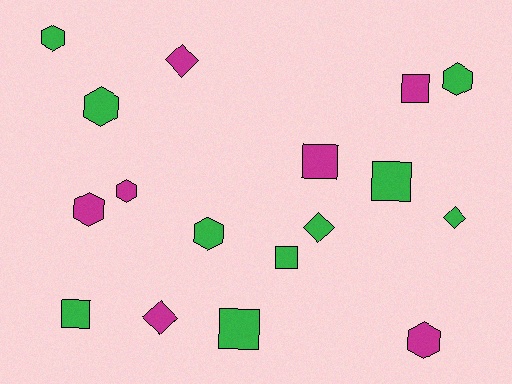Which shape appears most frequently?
Hexagon, with 7 objects.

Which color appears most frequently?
Green, with 10 objects.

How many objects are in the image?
There are 17 objects.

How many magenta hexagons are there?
There are 3 magenta hexagons.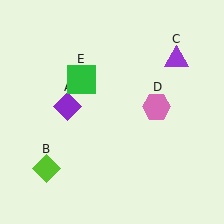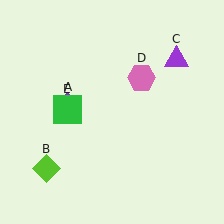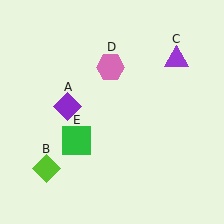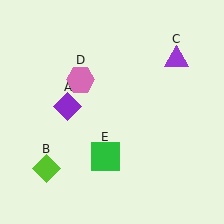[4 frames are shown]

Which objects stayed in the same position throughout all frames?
Purple diamond (object A) and lime diamond (object B) and purple triangle (object C) remained stationary.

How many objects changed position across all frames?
2 objects changed position: pink hexagon (object D), green square (object E).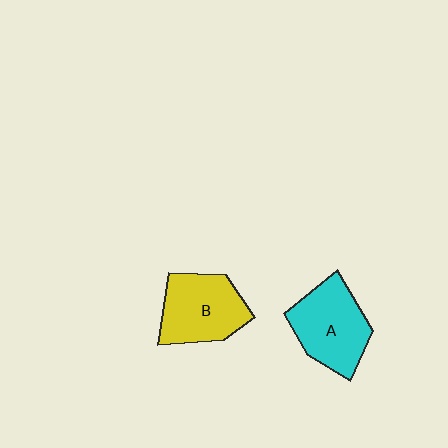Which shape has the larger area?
Shape A (cyan).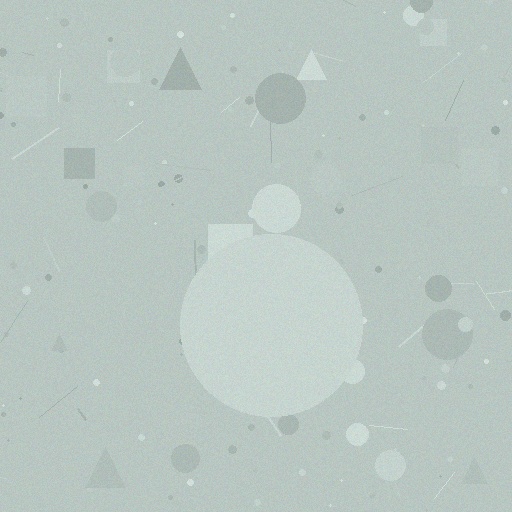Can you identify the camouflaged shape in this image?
The camouflaged shape is a circle.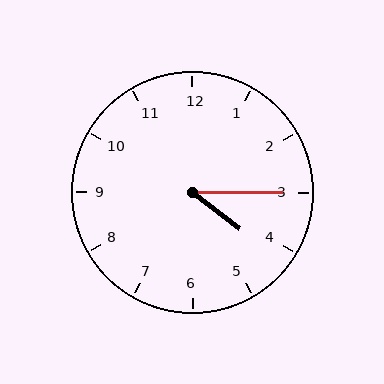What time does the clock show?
4:15.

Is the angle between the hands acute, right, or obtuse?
It is acute.